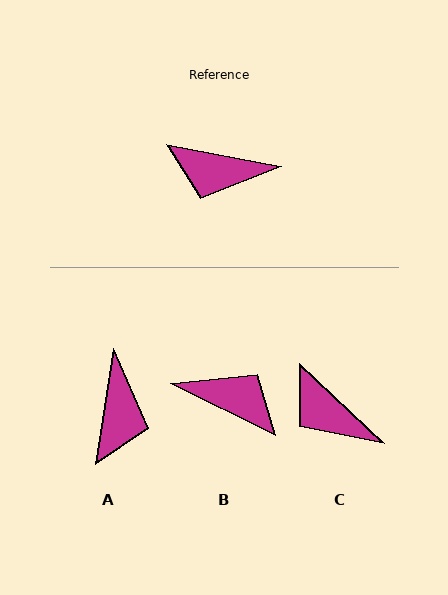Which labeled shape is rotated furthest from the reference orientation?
B, about 164 degrees away.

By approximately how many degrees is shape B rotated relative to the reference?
Approximately 164 degrees counter-clockwise.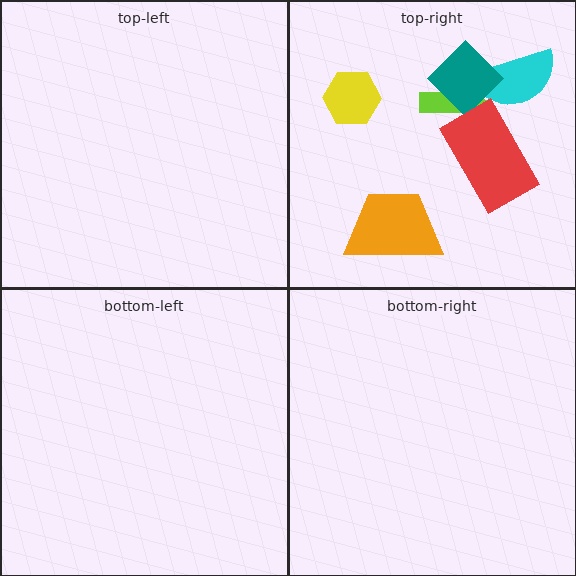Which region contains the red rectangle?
The top-right region.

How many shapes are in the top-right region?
6.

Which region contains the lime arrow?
The top-right region.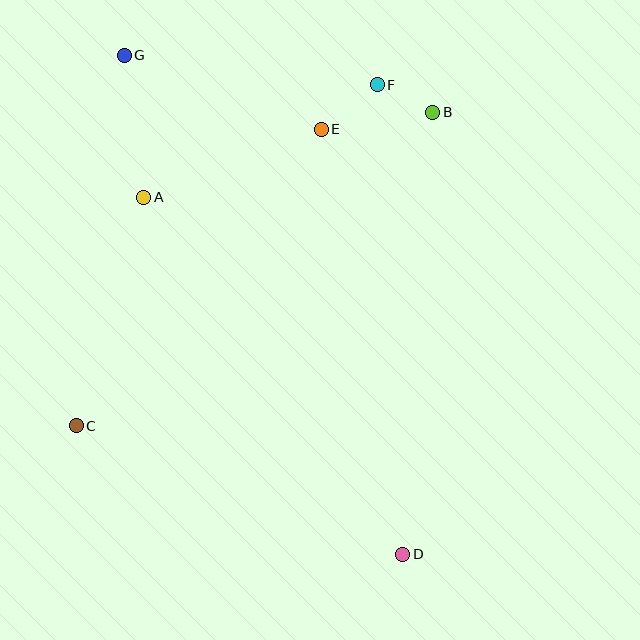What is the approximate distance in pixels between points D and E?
The distance between D and E is approximately 433 pixels.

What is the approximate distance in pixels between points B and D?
The distance between B and D is approximately 443 pixels.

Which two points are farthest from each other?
Points D and G are farthest from each other.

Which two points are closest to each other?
Points B and F are closest to each other.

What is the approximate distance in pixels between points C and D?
The distance between C and D is approximately 351 pixels.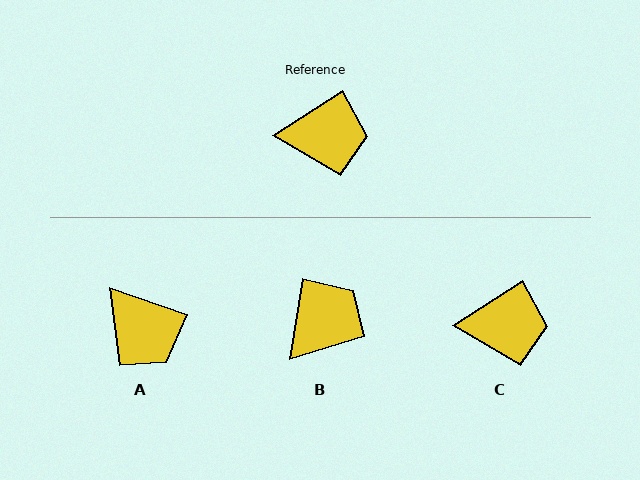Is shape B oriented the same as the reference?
No, it is off by about 48 degrees.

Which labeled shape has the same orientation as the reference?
C.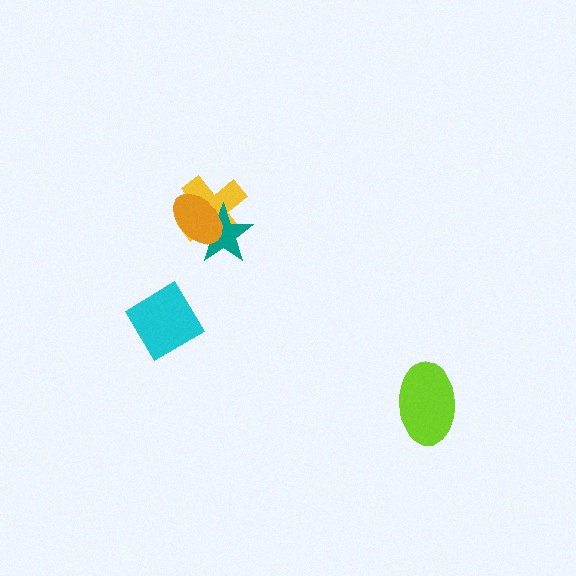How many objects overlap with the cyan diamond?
0 objects overlap with the cyan diamond.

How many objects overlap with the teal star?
2 objects overlap with the teal star.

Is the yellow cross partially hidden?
Yes, it is partially covered by another shape.